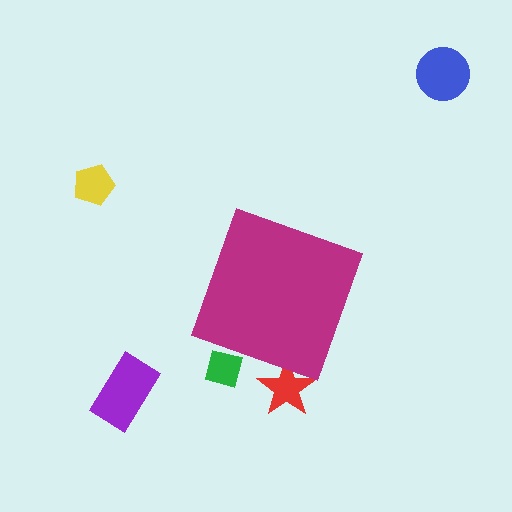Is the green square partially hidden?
Yes, the green square is partially hidden behind the magenta diamond.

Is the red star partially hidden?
Yes, the red star is partially hidden behind the magenta diamond.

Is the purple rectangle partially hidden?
No, the purple rectangle is fully visible.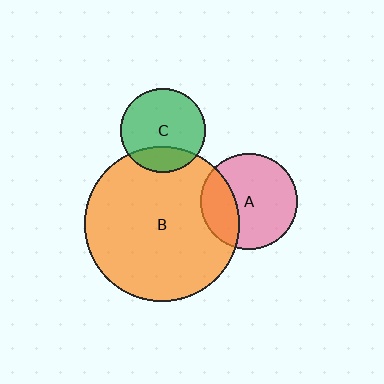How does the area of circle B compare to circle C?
Approximately 3.4 times.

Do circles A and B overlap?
Yes.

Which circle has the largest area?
Circle B (orange).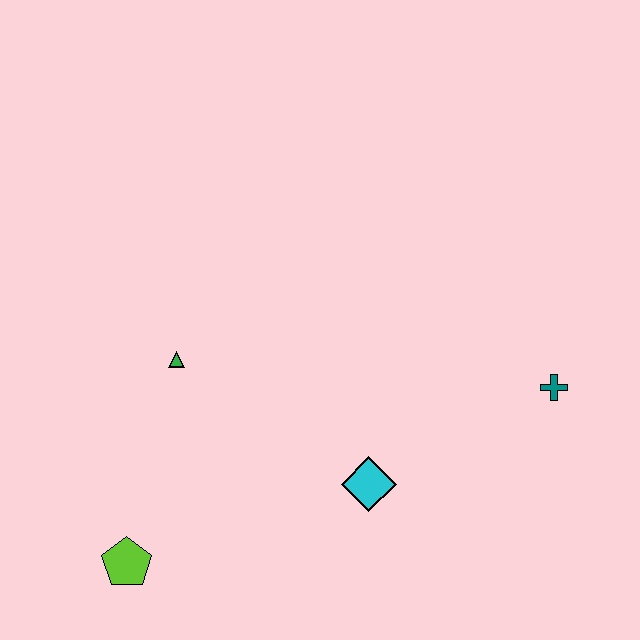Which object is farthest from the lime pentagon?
The teal cross is farthest from the lime pentagon.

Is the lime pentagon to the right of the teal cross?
No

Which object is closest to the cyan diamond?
The teal cross is closest to the cyan diamond.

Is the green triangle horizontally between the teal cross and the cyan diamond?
No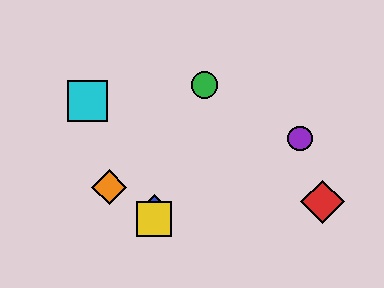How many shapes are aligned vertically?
2 shapes (the blue diamond, the yellow square) are aligned vertically.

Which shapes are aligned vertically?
The blue diamond, the yellow square are aligned vertically.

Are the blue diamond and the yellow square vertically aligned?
Yes, both are at x≈154.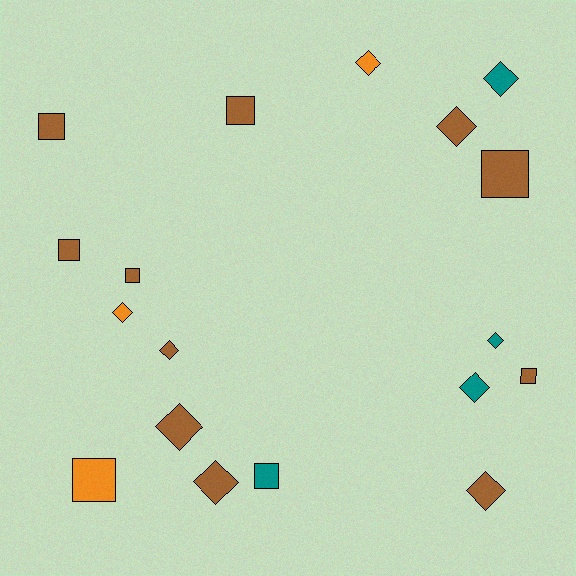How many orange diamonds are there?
There are 2 orange diamonds.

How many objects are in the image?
There are 18 objects.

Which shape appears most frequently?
Diamond, with 10 objects.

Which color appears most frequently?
Brown, with 11 objects.